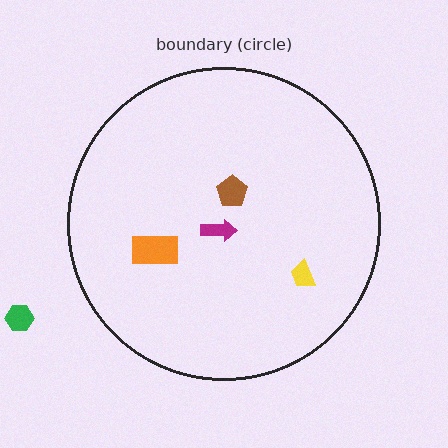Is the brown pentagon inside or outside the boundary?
Inside.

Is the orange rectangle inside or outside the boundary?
Inside.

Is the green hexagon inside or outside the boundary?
Outside.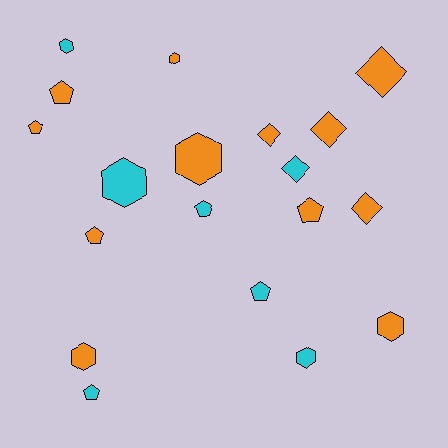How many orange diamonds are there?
There are 4 orange diamonds.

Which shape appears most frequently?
Pentagon, with 7 objects.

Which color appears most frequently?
Orange, with 12 objects.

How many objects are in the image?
There are 19 objects.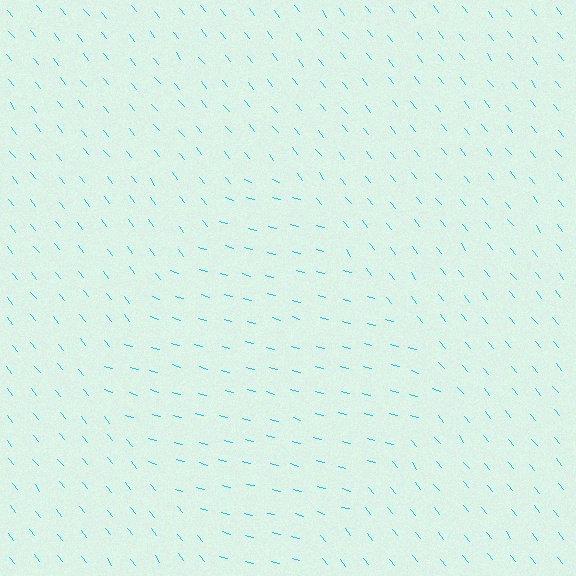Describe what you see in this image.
The image is filled with small cyan line segments. A diamond region in the image has lines oriented differently from the surrounding lines, creating a visible texture boundary.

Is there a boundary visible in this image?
Yes, there is a texture boundary formed by a change in line orientation.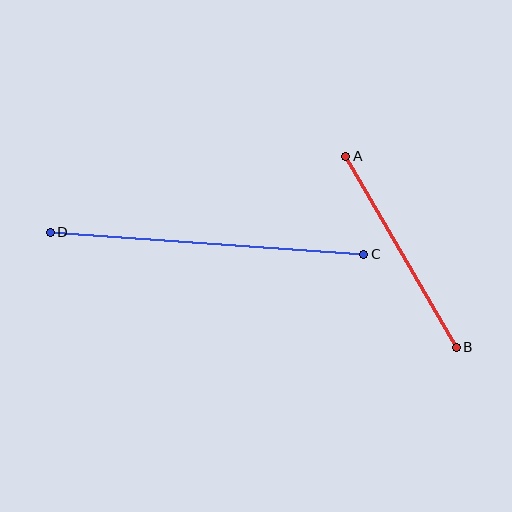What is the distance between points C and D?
The distance is approximately 314 pixels.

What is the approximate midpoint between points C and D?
The midpoint is at approximately (207, 243) pixels.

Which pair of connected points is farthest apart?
Points C and D are farthest apart.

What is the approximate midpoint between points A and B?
The midpoint is at approximately (401, 252) pixels.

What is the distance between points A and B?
The distance is approximately 221 pixels.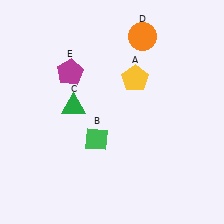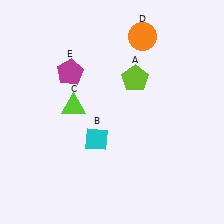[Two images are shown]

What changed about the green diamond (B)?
In Image 1, B is green. In Image 2, it changed to cyan.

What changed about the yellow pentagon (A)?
In Image 1, A is yellow. In Image 2, it changed to lime.